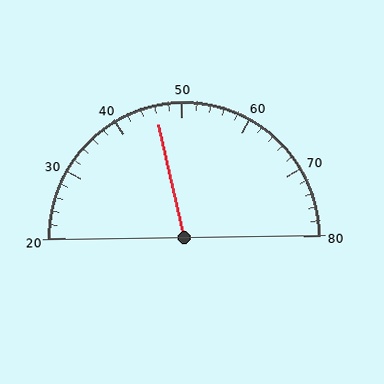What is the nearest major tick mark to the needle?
The nearest major tick mark is 50.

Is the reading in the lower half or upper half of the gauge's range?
The reading is in the lower half of the range (20 to 80).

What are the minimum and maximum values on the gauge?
The gauge ranges from 20 to 80.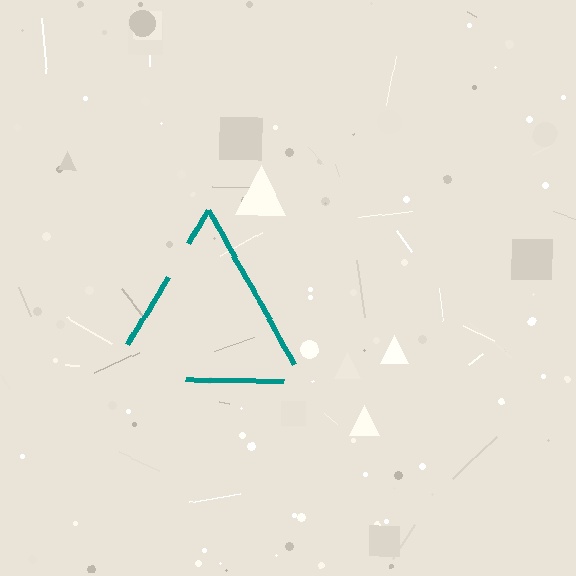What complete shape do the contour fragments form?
The contour fragments form a triangle.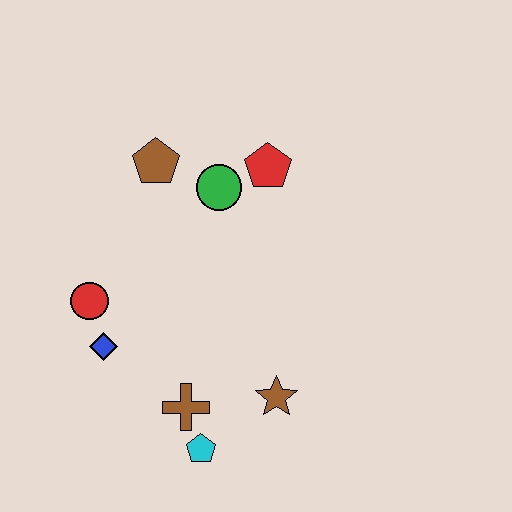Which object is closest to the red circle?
The blue diamond is closest to the red circle.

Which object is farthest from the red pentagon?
The cyan pentagon is farthest from the red pentagon.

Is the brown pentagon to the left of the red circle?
No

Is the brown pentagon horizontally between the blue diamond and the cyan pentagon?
Yes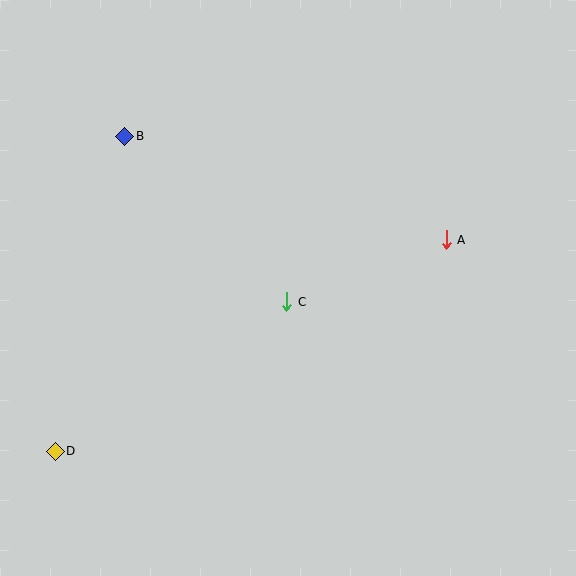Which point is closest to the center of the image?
Point C at (287, 302) is closest to the center.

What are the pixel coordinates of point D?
Point D is at (55, 451).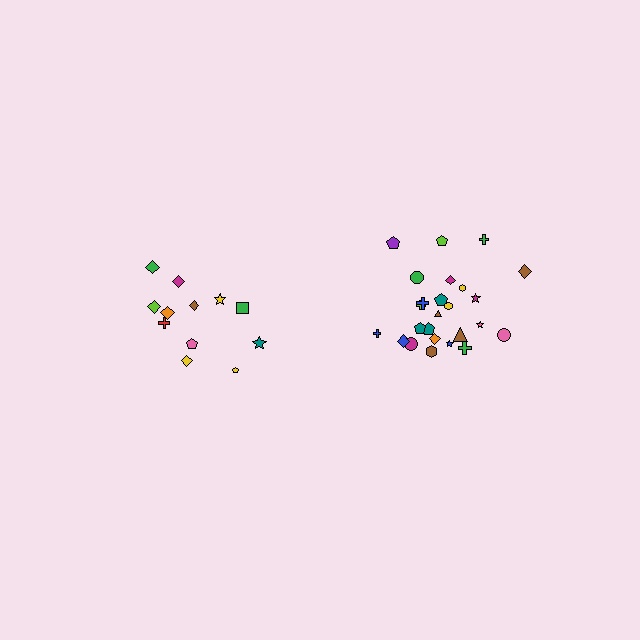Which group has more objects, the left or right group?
The right group.